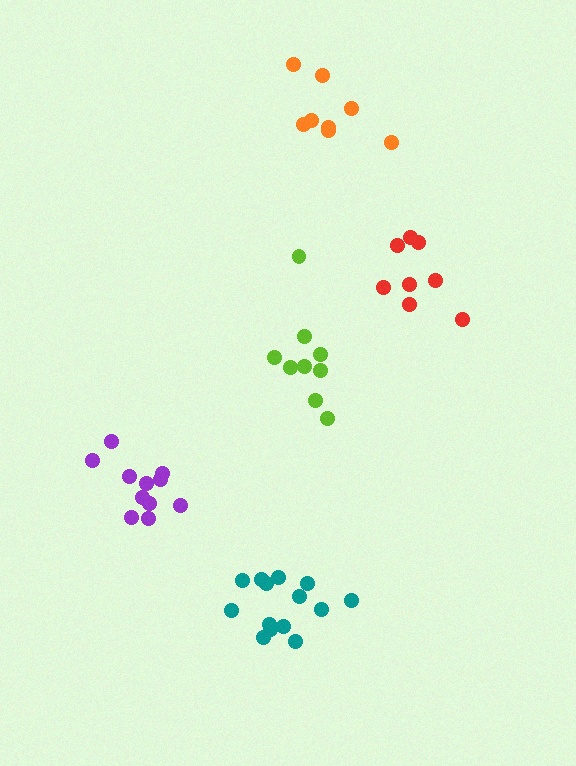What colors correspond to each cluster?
The clusters are colored: lime, red, orange, teal, purple.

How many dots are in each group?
Group 1: 9 dots, Group 2: 8 dots, Group 3: 8 dots, Group 4: 14 dots, Group 5: 11 dots (50 total).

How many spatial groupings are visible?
There are 5 spatial groupings.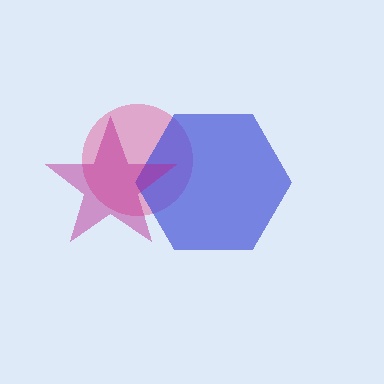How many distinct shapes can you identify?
There are 3 distinct shapes: a pink circle, a blue hexagon, a magenta star.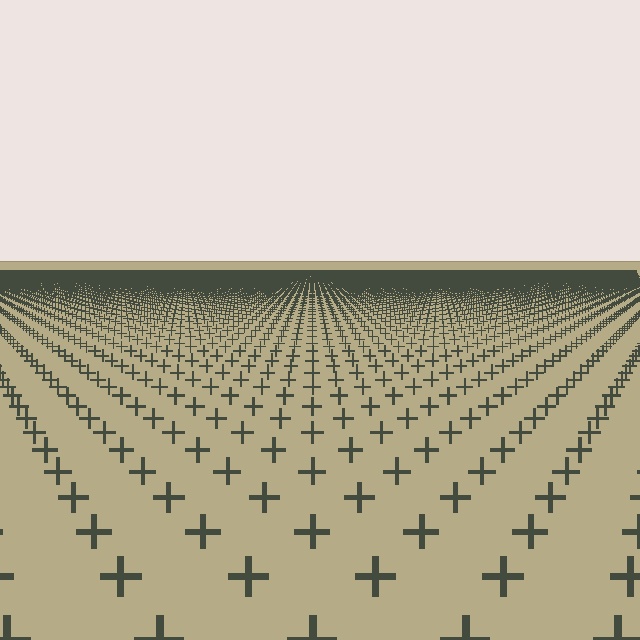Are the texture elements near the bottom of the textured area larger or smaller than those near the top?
Larger. Near the bottom, elements are closer to the viewer and appear at a bigger on-screen size.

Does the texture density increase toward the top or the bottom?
Density increases toward the top.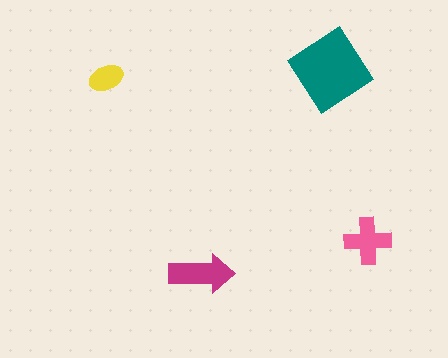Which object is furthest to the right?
The pink cross is rightmost.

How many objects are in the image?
There are 4 objects in the image.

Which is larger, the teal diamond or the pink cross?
The teal diamond.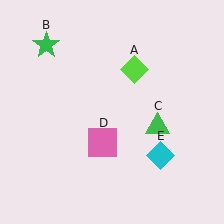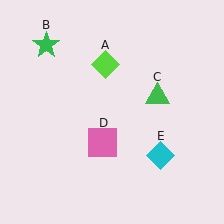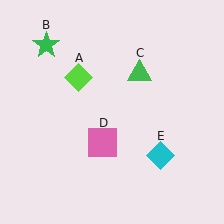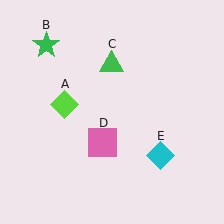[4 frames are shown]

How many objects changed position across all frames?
2 objects changed position: lime diamond (object A), green triangle (object C).